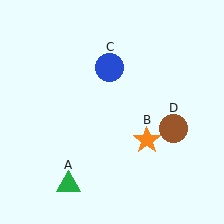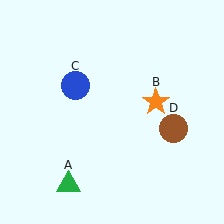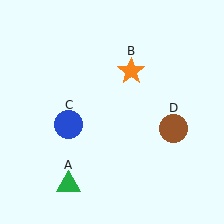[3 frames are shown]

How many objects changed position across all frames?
2 objects changed position: orange star (object B), blue circle (object C).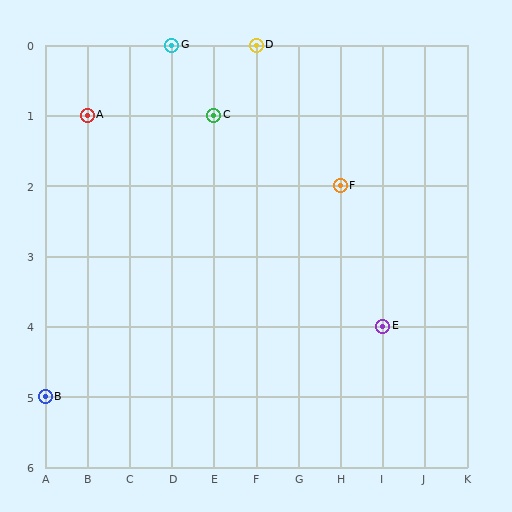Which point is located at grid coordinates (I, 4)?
Point E is at (I, 4).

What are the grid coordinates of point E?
Point E is at grid coordinates (I, 4).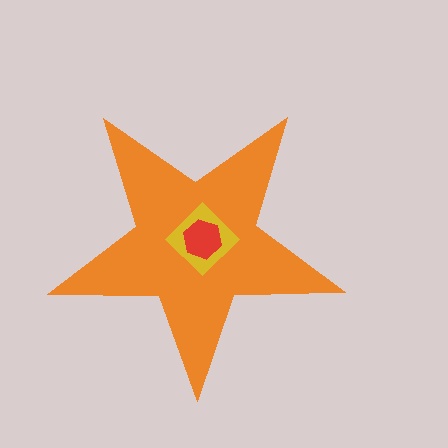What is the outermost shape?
The orange star.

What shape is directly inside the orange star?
The yellow diamond.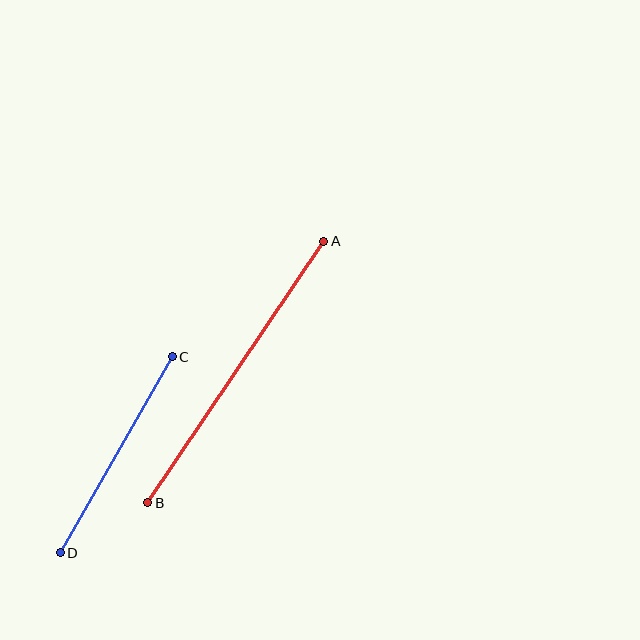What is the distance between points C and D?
The distance is approximately 226 pixels.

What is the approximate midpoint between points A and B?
The midpoint is at approximately (236, 372) pixels.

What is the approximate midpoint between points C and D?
The midpoint is at approximately (116, 455) pixels.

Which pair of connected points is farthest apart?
Points A and B are farthest apart.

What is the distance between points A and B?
The distance is approximately 315 pixels.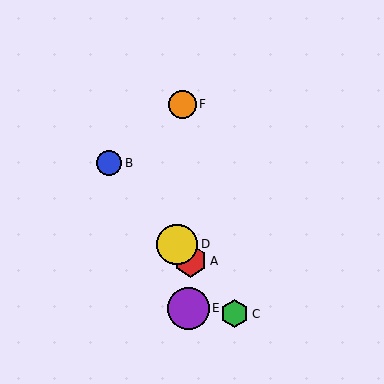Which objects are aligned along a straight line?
Objects A, B, C, D are aligned along a straight line.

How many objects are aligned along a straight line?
4 objects (A, B, C, D) are aligned along a straight line.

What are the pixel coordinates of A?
Object A is at (191, 261).